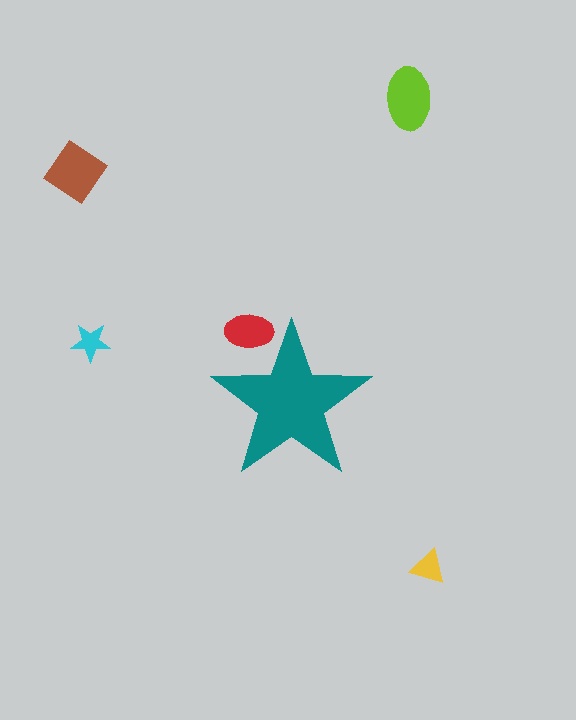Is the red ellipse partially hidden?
Yes, the red ellipse is partially hidden behind the teal star.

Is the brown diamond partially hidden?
No, the brown diamond is fully visible.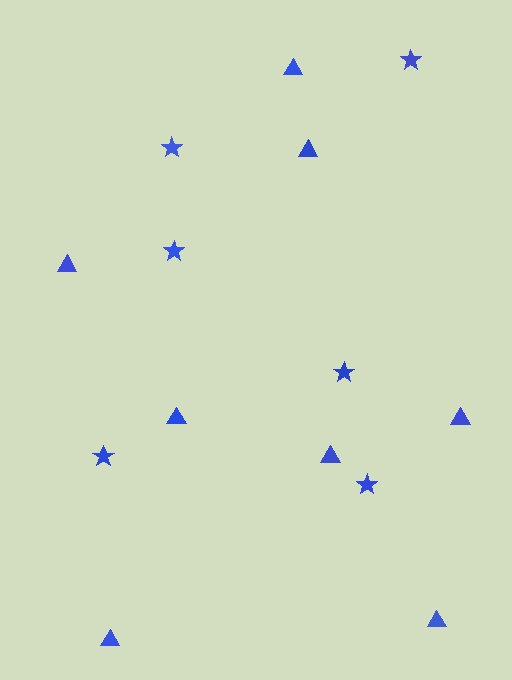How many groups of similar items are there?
There are 2 groups: one group of triangles (8) and one group of stars (6).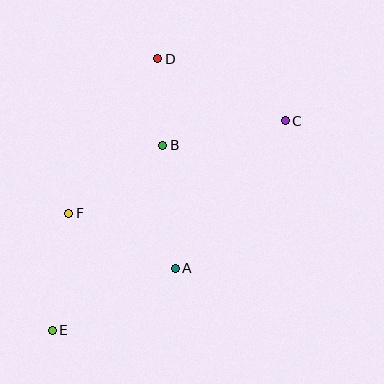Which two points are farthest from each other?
Points C and E are farthest from each other.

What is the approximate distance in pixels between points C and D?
The distance between C and D is approximately 142 pixels.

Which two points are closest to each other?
Points B and D are closest to each other.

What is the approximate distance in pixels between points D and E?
The distance between D and E is approximately 291 pixels.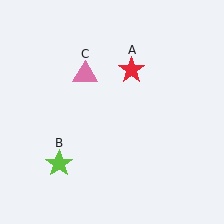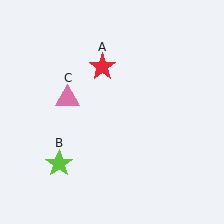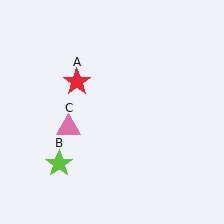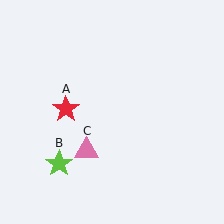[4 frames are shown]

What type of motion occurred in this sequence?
The red star (object A), pink triangle (object C) rotated counterclockwise around the center of the scene.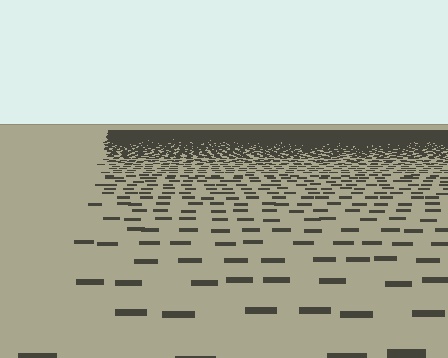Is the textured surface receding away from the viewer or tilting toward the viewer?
The surface is receding away from the viewer. Texture elements get smaller and denser toward the top.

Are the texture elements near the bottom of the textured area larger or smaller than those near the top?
Larger. Near the bottom, elements are closer to the viewer and appear at a bigger on-screen size.